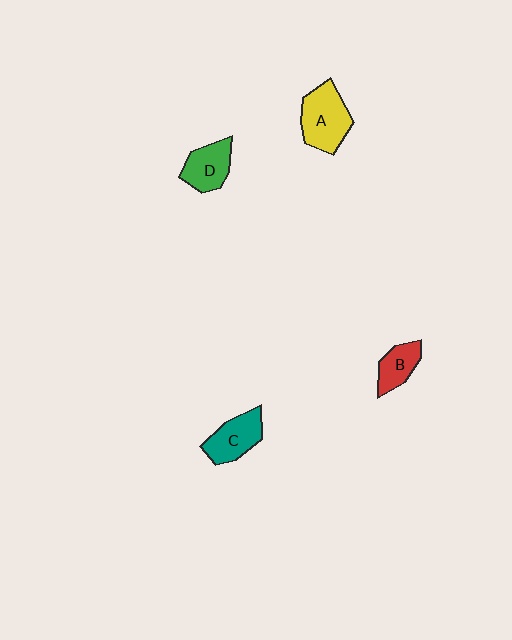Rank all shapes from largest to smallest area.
From largest to smallest: A (yellow), C (teal), D (green), B (red).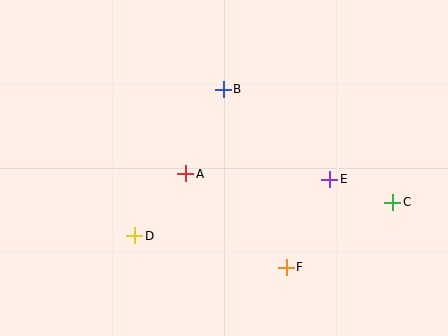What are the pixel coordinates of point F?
Point F is at (286, 267).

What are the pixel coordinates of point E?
Point E is at (330, 179).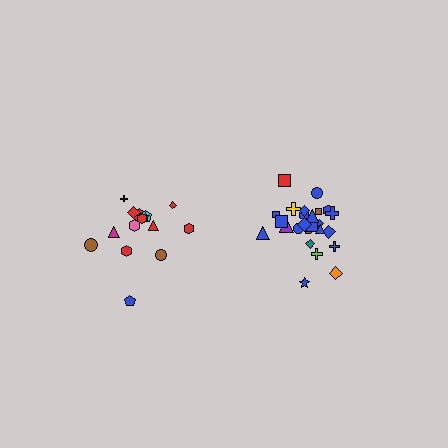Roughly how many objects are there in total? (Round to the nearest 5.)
Roughly 40 objects in total.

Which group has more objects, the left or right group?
The right group.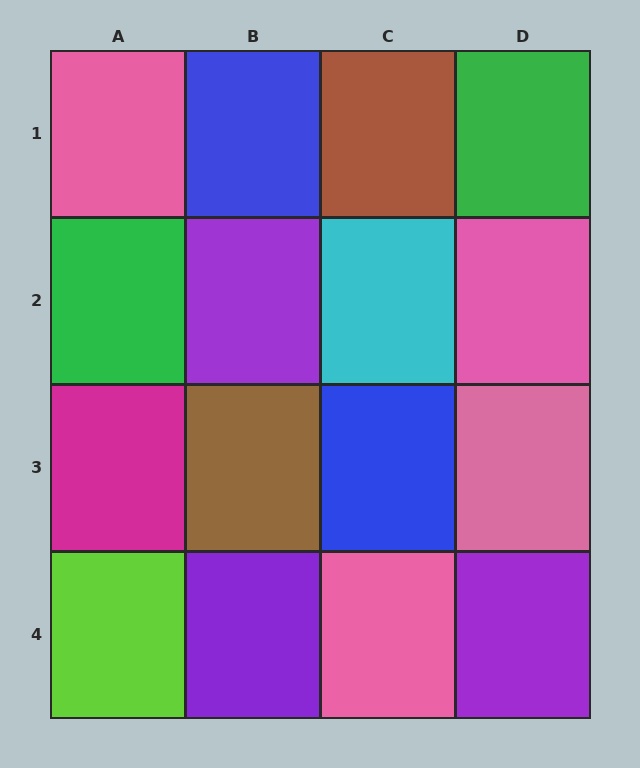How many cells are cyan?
1 cell is cyan.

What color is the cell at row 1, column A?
Pink.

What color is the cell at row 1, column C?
Brown.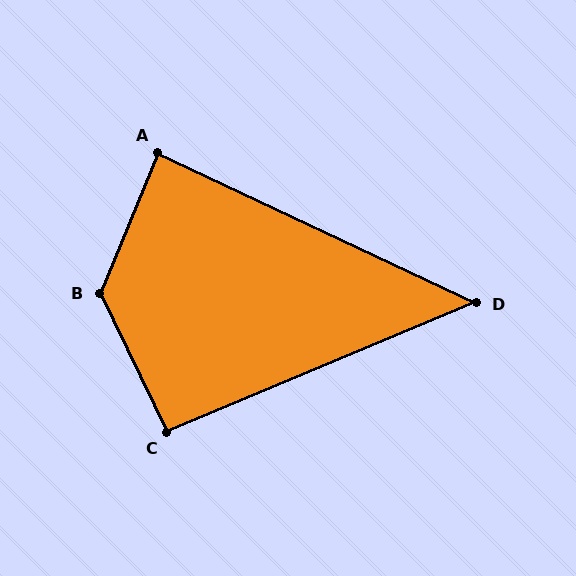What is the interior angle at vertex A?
Approximately 87 degrees (approximately right).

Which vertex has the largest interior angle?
B, at approximately 132 degrees.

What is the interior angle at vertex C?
Approximately 93 degrees (approximately right).